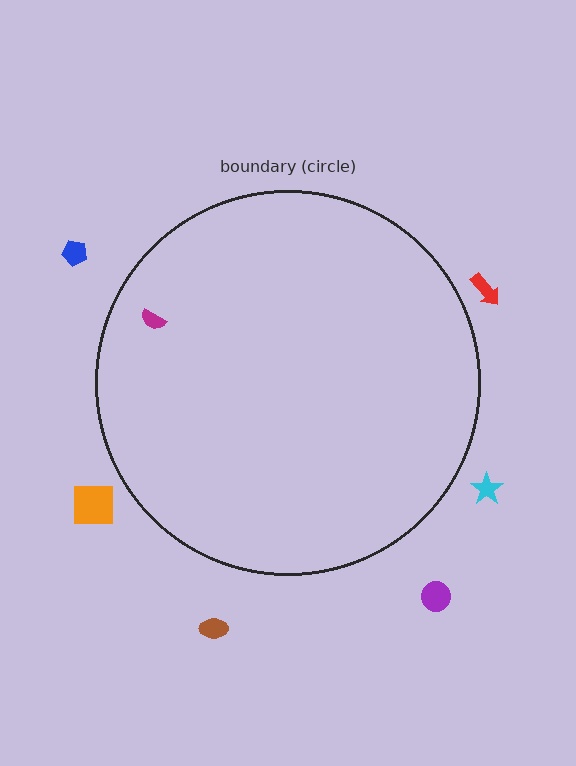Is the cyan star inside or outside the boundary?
Outside.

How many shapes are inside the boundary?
1 inside, 6 outside.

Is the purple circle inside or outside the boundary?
Outside.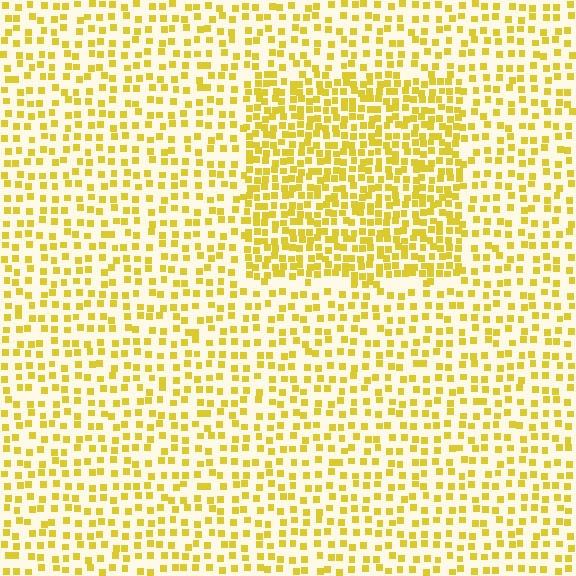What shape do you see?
I see a rectangle.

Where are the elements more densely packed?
The elements are more densely packed inside the rectangle boundary.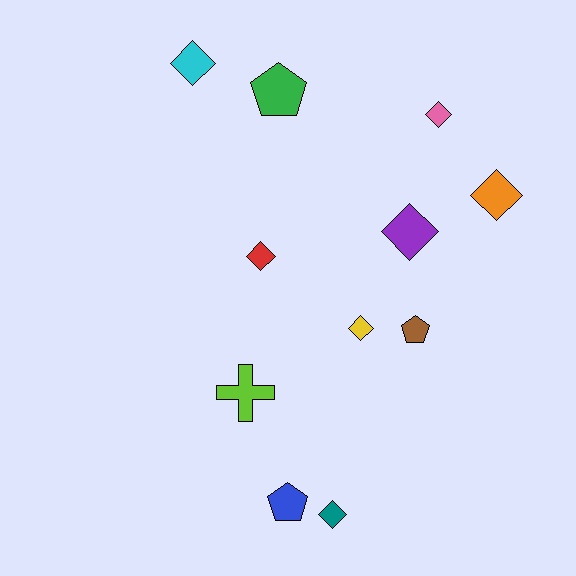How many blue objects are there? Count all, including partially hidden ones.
There is 1 blue object.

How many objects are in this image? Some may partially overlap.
There are 11 objects.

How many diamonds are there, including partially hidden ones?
There are 7 diamonds.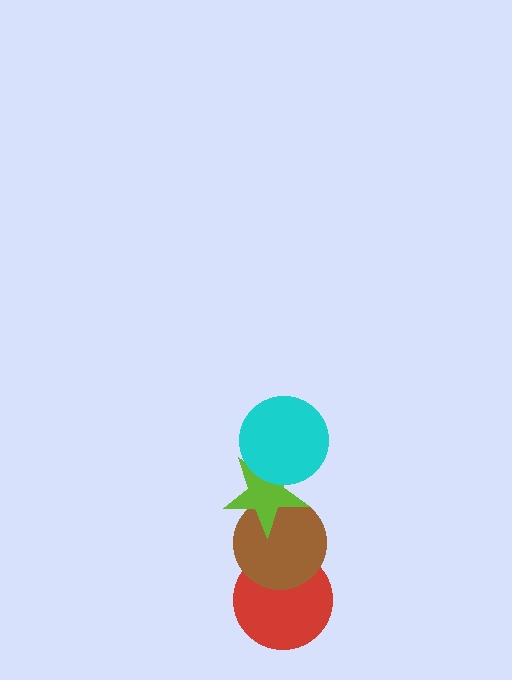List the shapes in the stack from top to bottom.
From top to bottom: the cyan circle, the lime star, the brown circle, the red circle.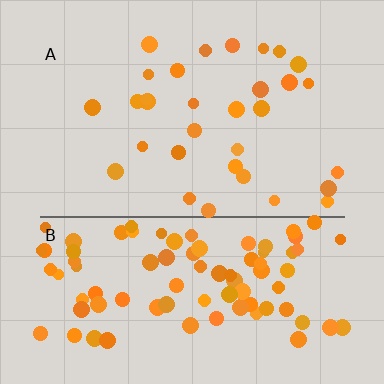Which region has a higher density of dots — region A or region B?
B (the bottom).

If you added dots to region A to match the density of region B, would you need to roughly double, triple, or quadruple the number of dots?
Approximately triple.